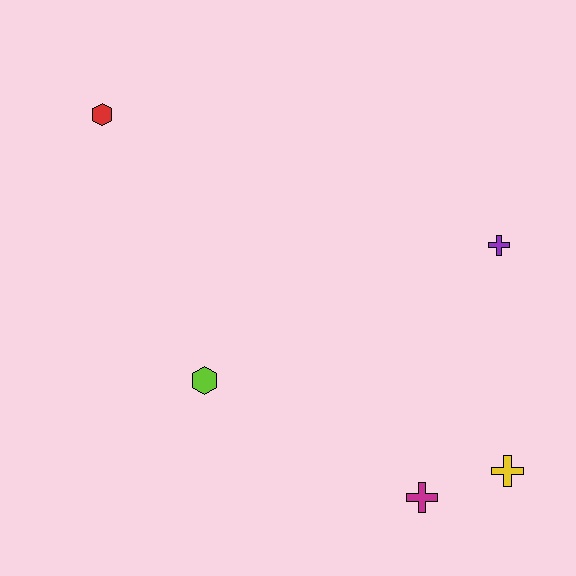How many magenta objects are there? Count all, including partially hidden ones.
There is 1 magenta object.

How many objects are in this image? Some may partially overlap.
There are 5 objects.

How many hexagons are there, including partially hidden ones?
There are 2 hexagons.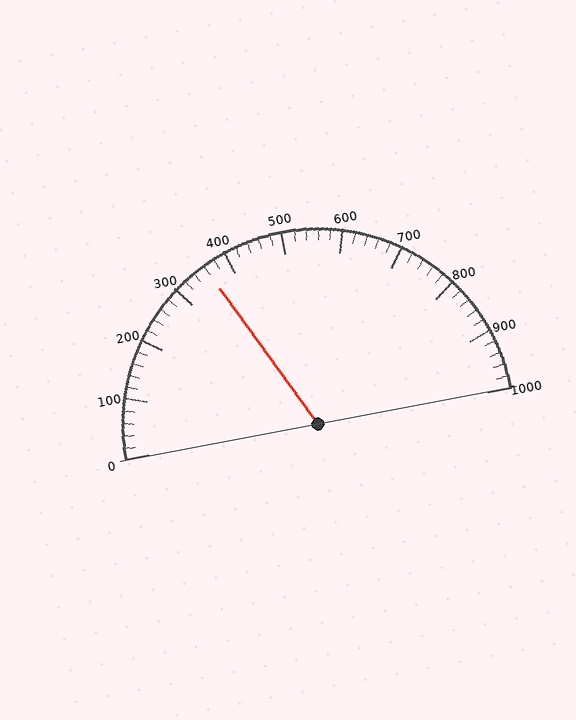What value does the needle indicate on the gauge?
The needle indicates approximately 360.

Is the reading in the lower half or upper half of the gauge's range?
The reading is in the lower half of the range (0 to 1000).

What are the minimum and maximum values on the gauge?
The gauge ranges from 0 to 1000.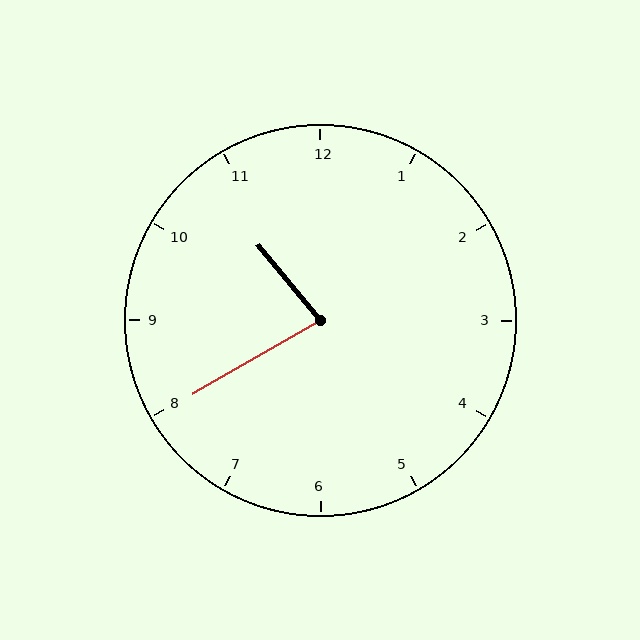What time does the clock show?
10:40.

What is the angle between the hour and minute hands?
Approximately 80 degrees.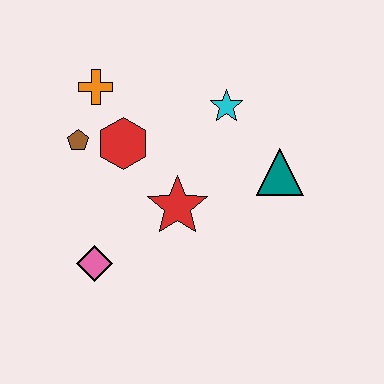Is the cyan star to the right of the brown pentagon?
Yes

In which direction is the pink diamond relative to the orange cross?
The pink diamond is below the orange cross.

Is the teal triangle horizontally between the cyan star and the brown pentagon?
No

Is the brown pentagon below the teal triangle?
No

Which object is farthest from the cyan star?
The pink diamond is farthest from the cyan star.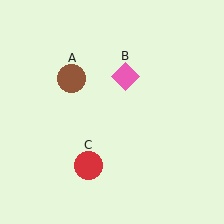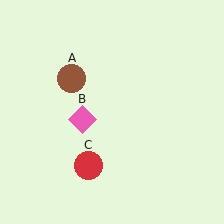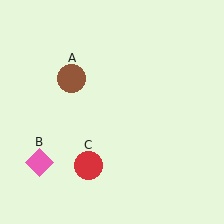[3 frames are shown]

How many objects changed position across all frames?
1 object changed position: pink diamond (object B).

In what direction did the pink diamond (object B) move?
The pink diamond (object B) moved down and to the left.